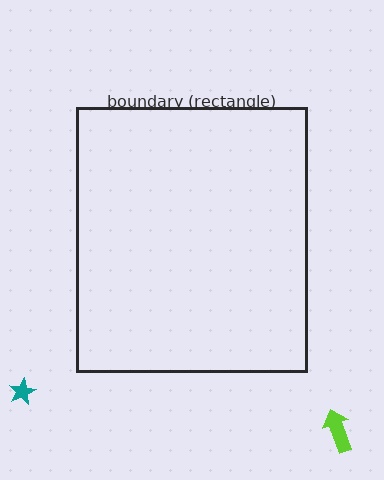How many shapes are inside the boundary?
0 inside, 2 outside.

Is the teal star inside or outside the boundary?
Outside.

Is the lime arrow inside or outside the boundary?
Outside.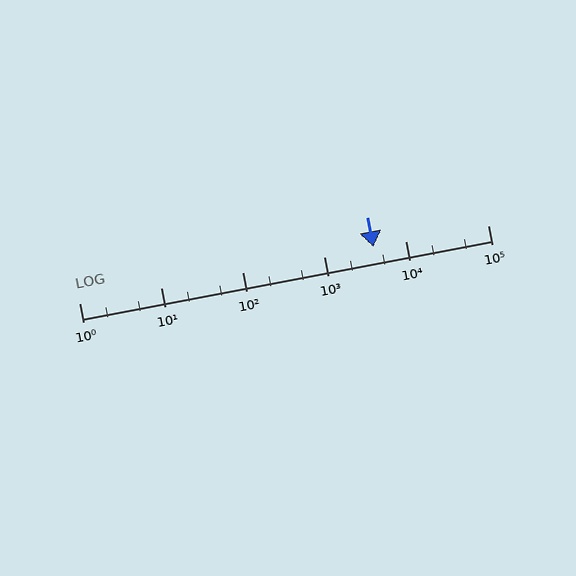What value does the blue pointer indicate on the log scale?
The pointer indicates approximately 4000.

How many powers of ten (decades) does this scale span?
The scale spans 5 decades, from 1 to 100000.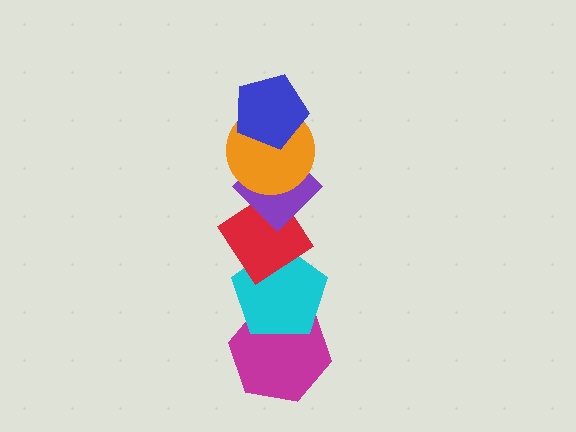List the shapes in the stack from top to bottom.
From top to bottom: the blue pentagon, the orange circle, the purple diamond, the red diamond, the cyan pentagon, the magenta hexagon.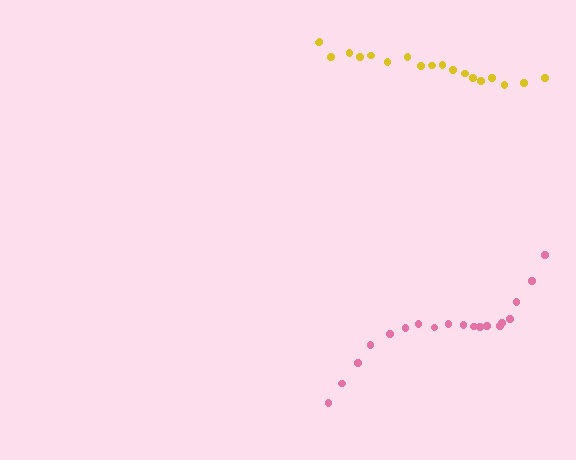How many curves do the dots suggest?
There are 2 distinct paths.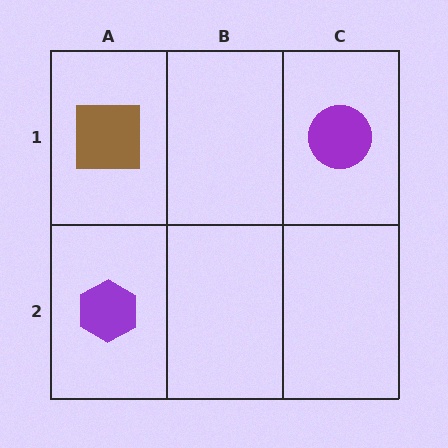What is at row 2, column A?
A purple hexagon.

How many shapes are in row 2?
1 shape.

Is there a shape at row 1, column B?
No, that cell is empty.